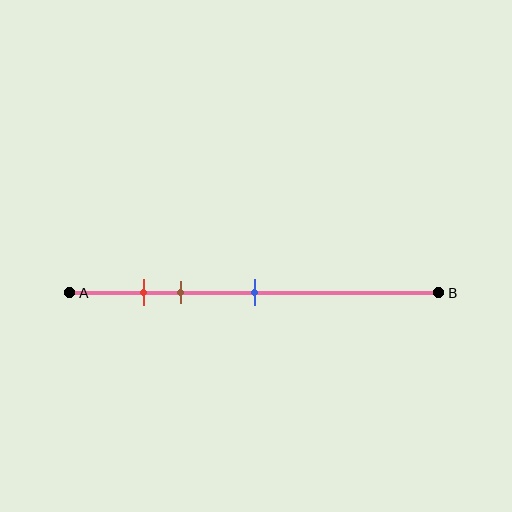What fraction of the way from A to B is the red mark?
The red mark is approximately 20% (0.2) of the way from A to B.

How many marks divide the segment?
There are 3 marks dividing the segment.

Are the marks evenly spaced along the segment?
No, the marks are not evenly spaced.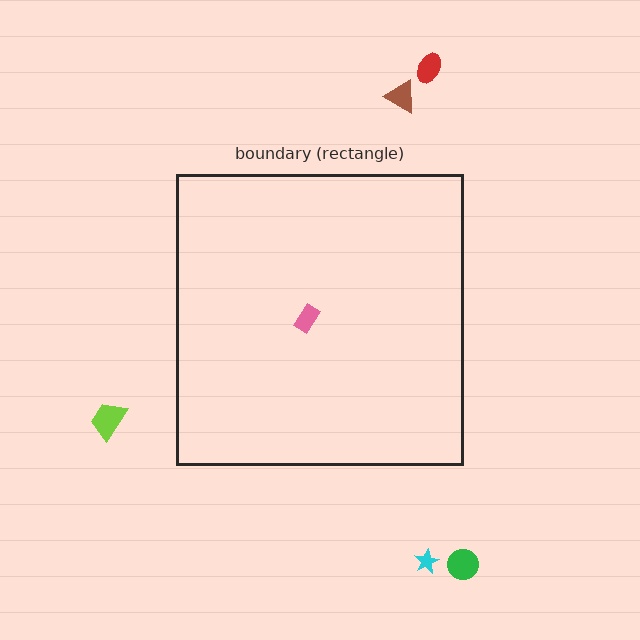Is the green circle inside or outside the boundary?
Outside.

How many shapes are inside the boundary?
1 inside, 5 outside.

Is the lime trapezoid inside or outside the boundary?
Outside.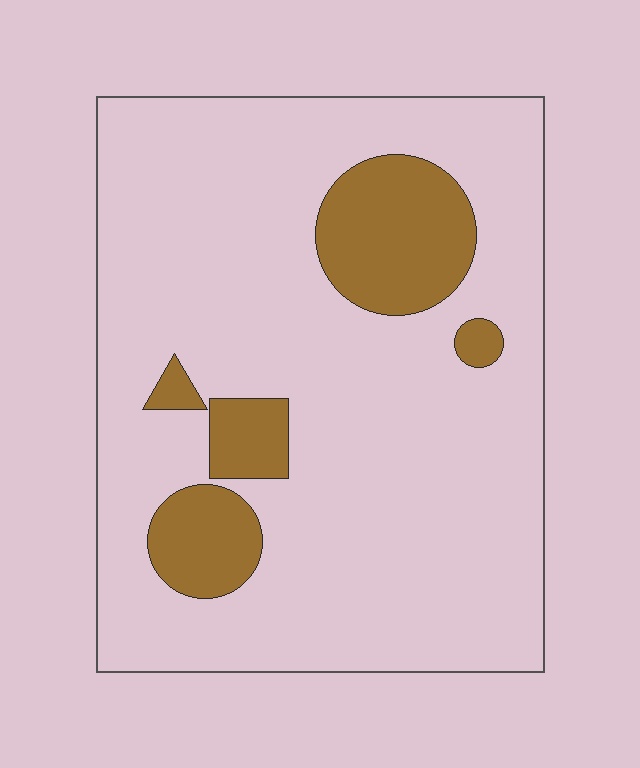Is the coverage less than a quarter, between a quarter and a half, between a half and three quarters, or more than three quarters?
Less than a quarter.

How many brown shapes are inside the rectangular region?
5.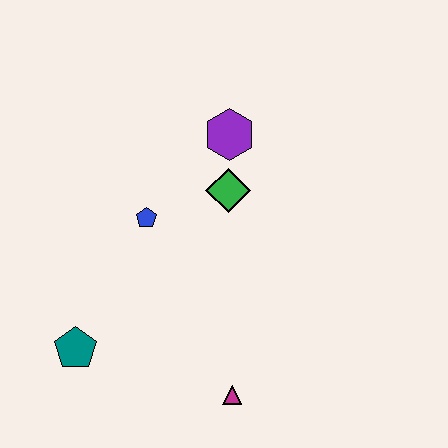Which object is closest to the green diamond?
The purple hexagon is closest to the green diamond.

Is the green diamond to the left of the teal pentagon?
No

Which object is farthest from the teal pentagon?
The purple hexagon is farthest from the teal pentagon.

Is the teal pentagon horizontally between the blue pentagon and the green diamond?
No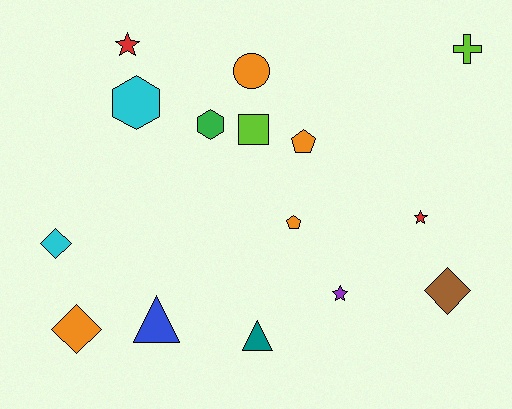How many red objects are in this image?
There are 2 red objects.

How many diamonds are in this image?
There are 3 diamonds.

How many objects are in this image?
There are 15 objects.